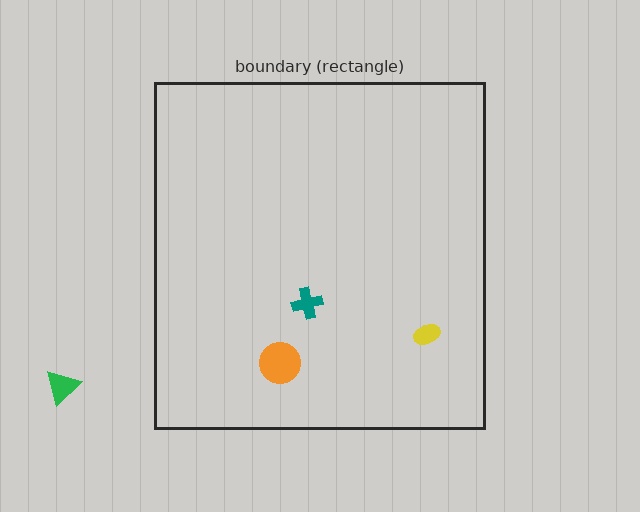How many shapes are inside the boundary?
3 inside, 1 outside.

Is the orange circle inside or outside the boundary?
Inside.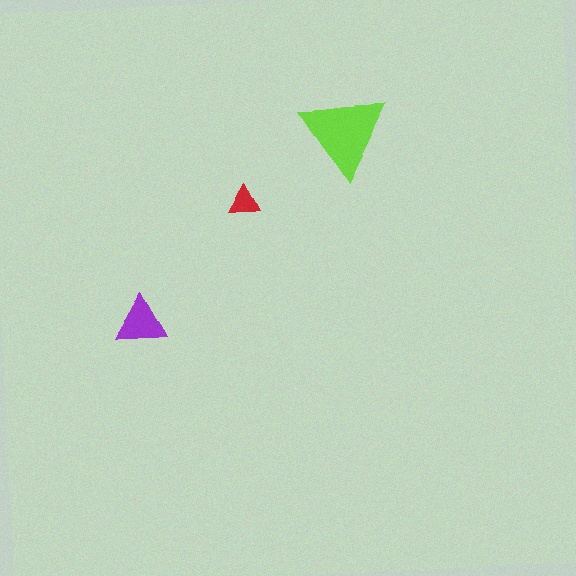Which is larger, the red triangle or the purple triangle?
The purple one.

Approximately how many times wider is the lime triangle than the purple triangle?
About 1.5 times wider.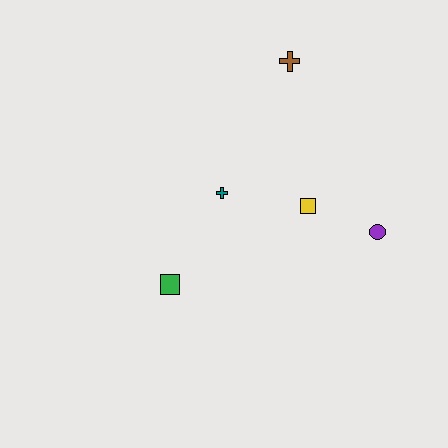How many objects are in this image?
There are 5 objects.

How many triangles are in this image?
There are no triangles.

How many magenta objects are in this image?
There are no magenta objects.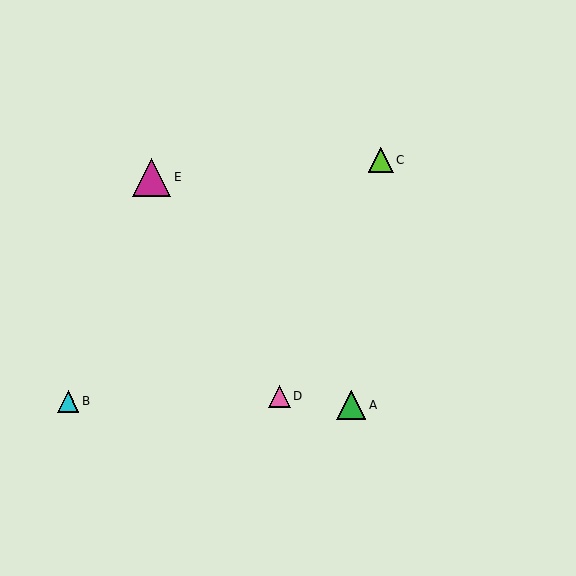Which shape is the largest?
The magenta triangle (labeled E) is the largest.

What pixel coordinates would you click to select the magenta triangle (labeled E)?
Click at (152, 177) to select the magenta triangle E.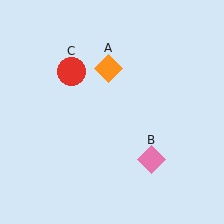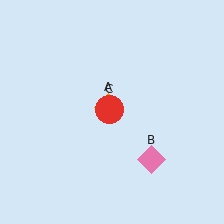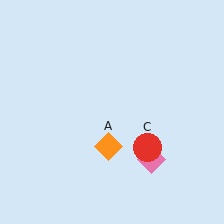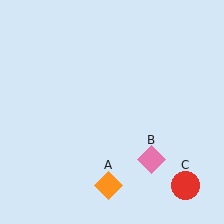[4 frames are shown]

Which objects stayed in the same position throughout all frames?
Pink diamond (object B) remained stationary.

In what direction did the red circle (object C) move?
The red circle (object C) moved down and to the right.